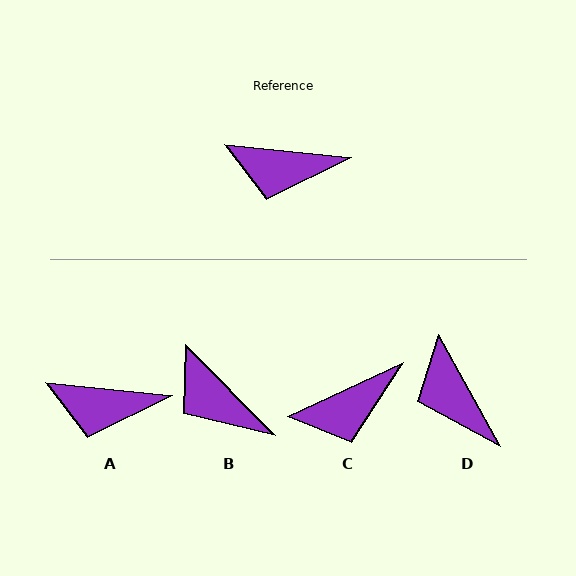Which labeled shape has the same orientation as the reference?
A.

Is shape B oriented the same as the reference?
No, it is off by about 39 degrees.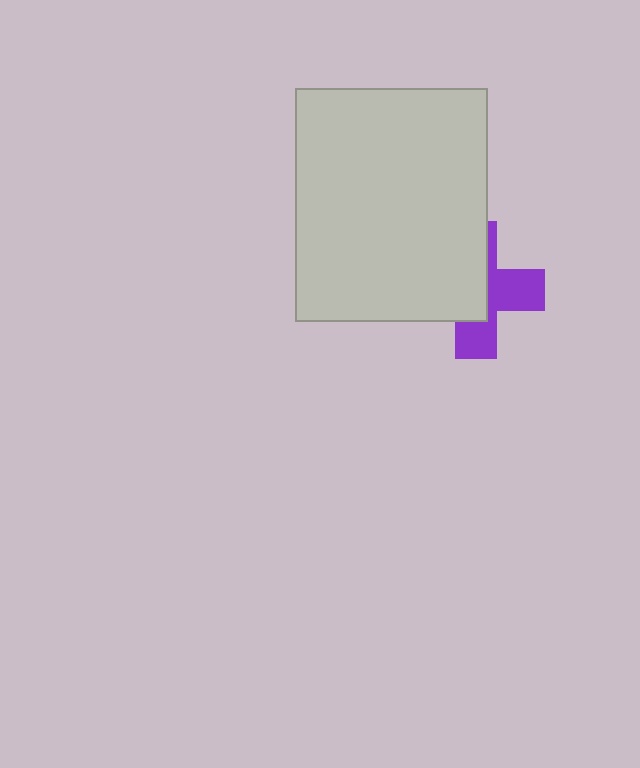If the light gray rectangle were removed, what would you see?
You would see the complete purple cross.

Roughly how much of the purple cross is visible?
About half of it is visible (roughly 47%).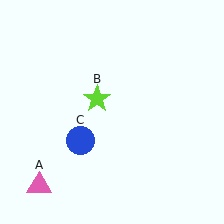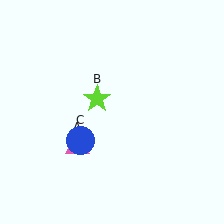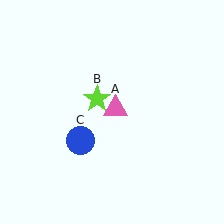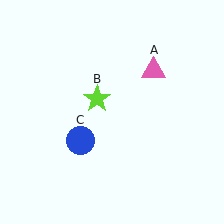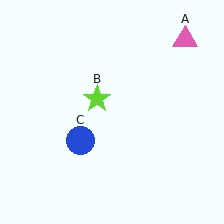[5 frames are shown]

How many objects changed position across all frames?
1 object changed position: pink triangle (object A).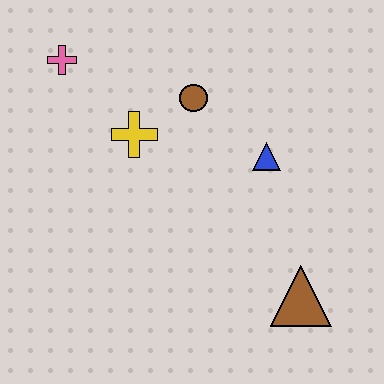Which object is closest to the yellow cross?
The brown circle is closest to the yellow cross.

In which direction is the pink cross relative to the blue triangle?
The pink cross is to the left of the blue triangle.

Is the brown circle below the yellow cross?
No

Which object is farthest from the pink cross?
The brown triangle is farthest from the pink cross.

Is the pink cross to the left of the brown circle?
Yes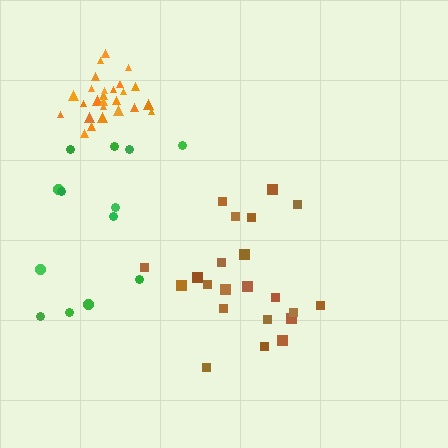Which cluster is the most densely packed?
Orange.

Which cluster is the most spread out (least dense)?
Green.